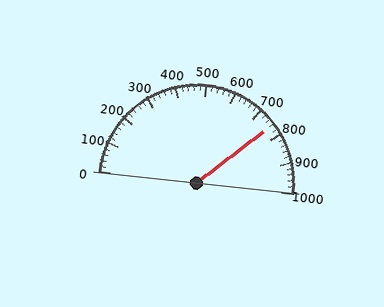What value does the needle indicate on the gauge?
The needle indicates approximately 760.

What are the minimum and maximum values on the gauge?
The gauge ranges from 0 to 1000.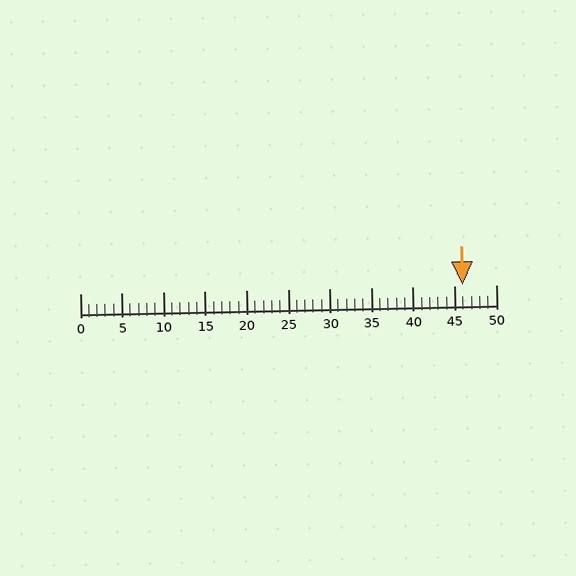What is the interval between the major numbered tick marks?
The major tick marks are spaced 5 units apart.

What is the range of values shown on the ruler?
The ruler shows values from 0 to 50.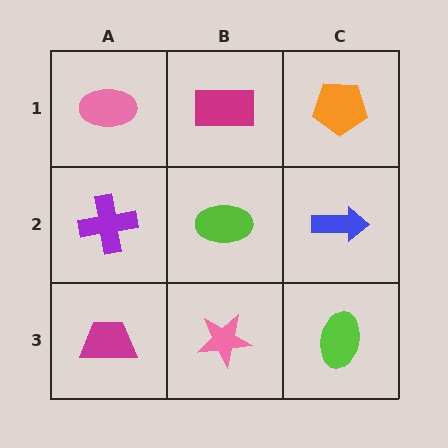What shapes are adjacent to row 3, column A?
A purple cross (row 2, column A), a pink star (row 3, column B).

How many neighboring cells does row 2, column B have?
4.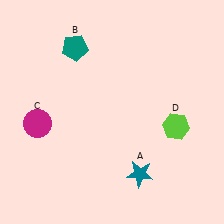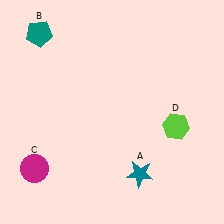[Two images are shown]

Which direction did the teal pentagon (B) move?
The teal pentagon (B) moved left.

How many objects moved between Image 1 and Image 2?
2 objects moved between the two images.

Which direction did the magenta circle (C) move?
The magenta circle (C) moved down.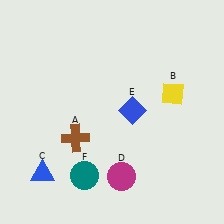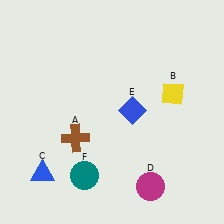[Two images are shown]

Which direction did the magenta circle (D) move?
The magenta circle (D) moved right.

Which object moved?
The magenta circle (D) moved right.